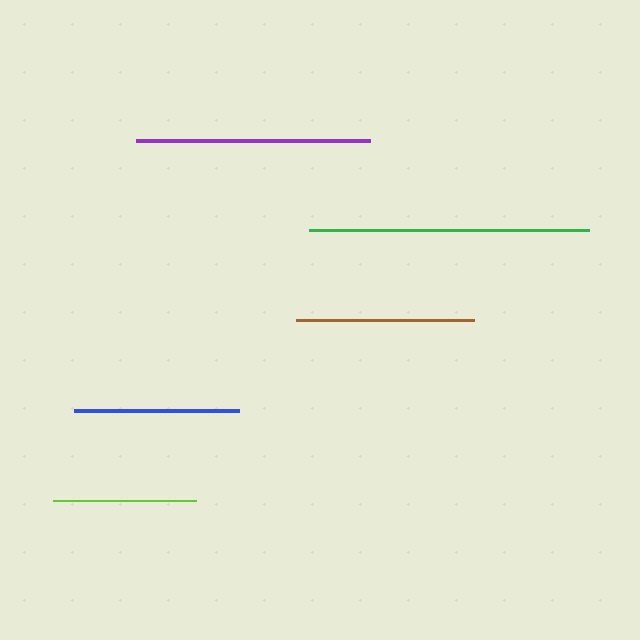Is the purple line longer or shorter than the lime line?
The purple line is longer than the lime line.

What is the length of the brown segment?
The brown segment is approximately 178 pixels long.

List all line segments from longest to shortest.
From longest to shortest: green, purple, brown, blue, lime.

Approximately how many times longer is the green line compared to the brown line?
The green line is approximately 1.6 times the length of the brown line.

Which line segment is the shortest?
The lime line is the shortest at approximately 143 pixels.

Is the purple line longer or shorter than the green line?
The green line is longer than the purple line.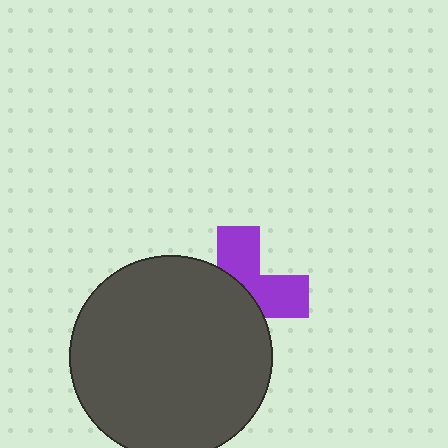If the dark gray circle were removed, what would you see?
You would see the complete purple cross.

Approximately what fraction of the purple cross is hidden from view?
Roughly 56% of the purple cross is hidden behind the dark gray circle.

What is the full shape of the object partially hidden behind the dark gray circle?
The partially hidden object is a purple cross.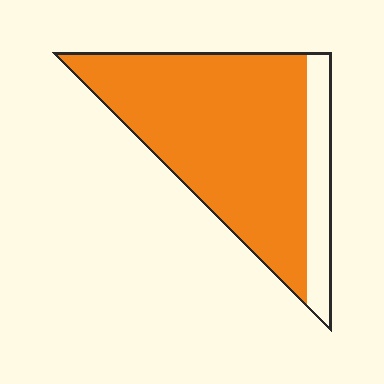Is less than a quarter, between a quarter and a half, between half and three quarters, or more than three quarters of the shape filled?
More than three quarters.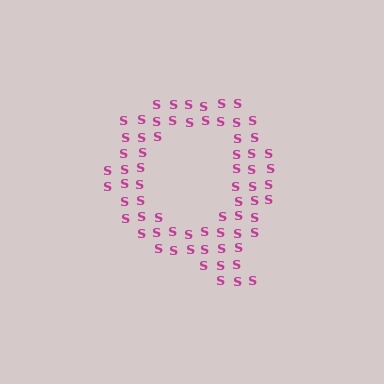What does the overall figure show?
The overall figure shows the letter Q.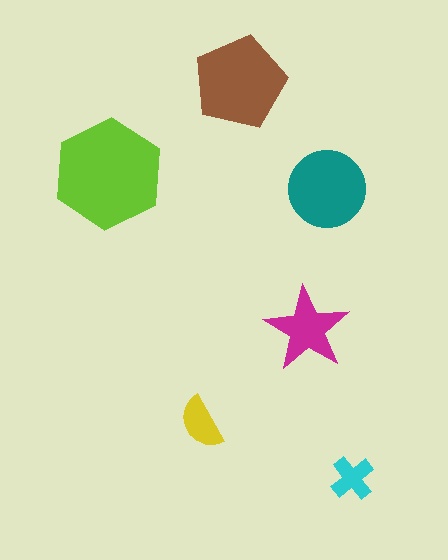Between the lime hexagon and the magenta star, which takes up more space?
The lime hexagon.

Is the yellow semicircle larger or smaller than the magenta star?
Smaller.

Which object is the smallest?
The cyan cross.